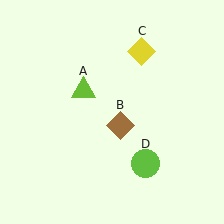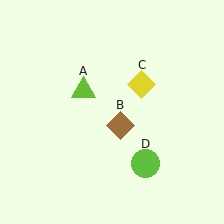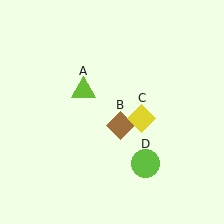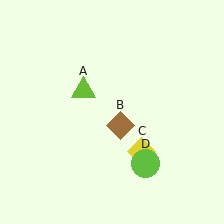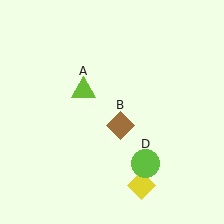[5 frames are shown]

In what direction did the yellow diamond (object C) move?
The yellow diamond (object C) moved down.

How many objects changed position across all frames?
1 object changed position: yellow diamond (object C).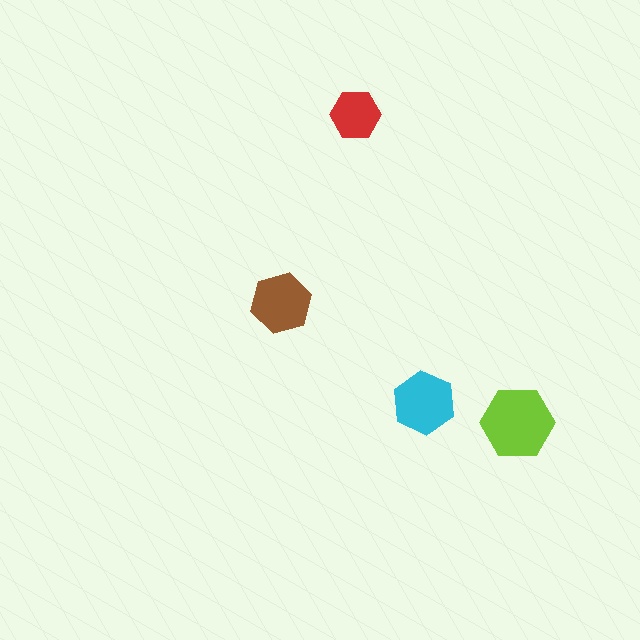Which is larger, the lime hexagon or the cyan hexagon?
The lime one.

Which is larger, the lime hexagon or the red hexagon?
The lime one.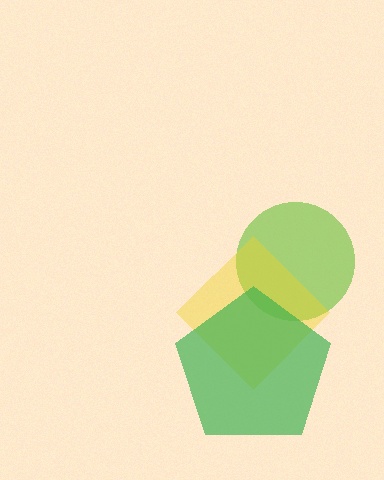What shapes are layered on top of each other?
The layered shapes are: a lime circle, a yellow diamond, a green pentagon.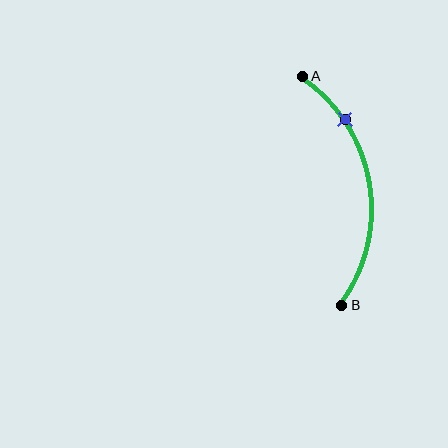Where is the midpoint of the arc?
The arc midpoint is the point on the curve farthest from the straight line joining A and B. It sits to the right of that line.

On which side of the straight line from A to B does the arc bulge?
The arc bulges to the right of the straight line connecting A and B.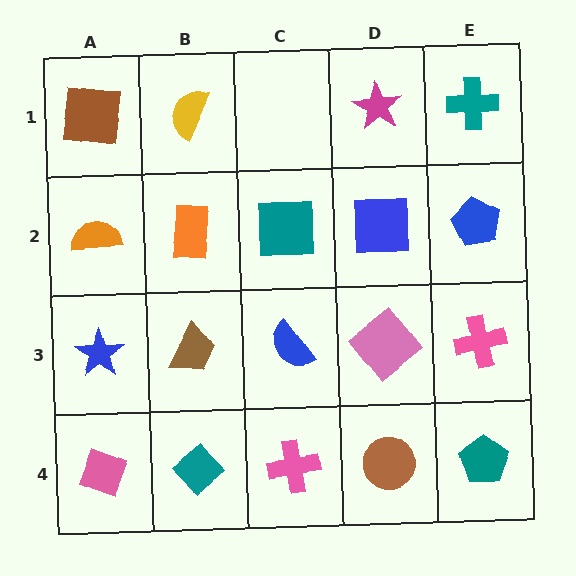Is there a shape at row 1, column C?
No, that cell is empty.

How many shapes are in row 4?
5 shapes.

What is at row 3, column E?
A pink cross.